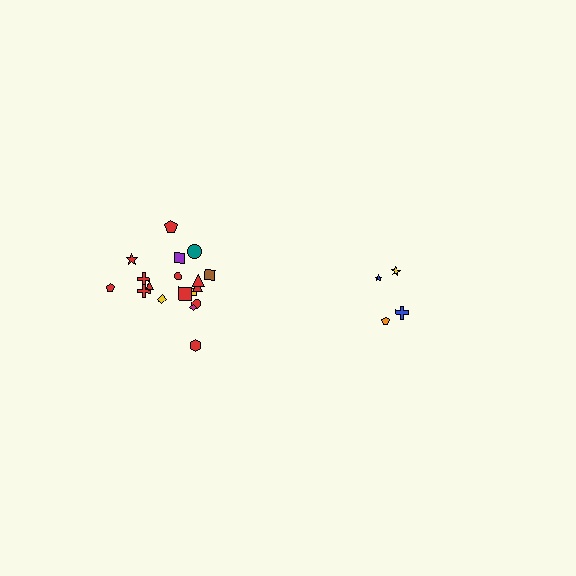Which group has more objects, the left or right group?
The left group.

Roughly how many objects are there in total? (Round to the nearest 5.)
Roughly 20 objects in total.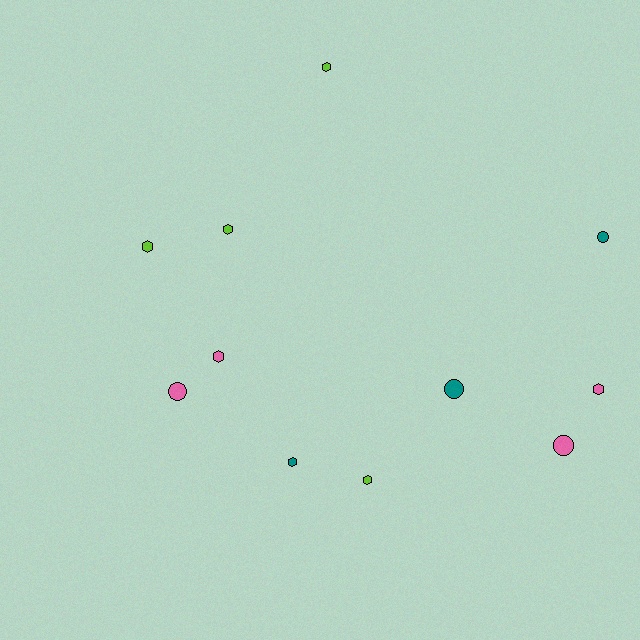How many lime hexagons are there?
There are 4 lime hexagons.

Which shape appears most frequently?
Hexagon, with 7 objects.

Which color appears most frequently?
Pink, with 4 objects.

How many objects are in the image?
There are 11 objects.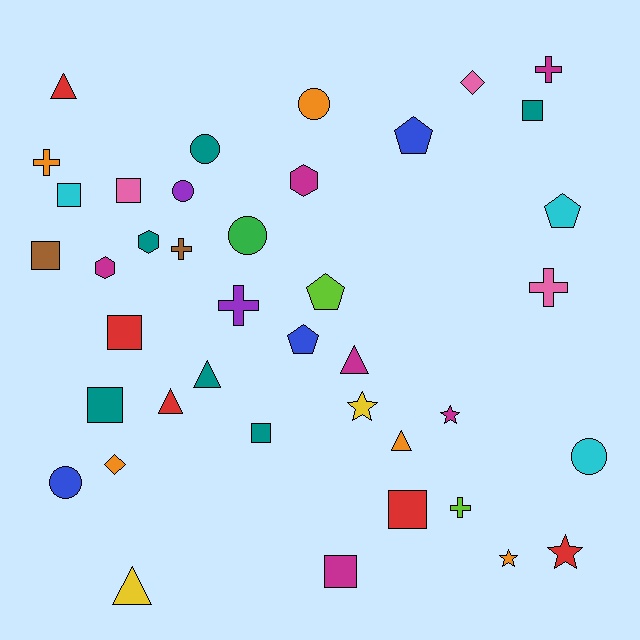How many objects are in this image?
There are 40 objects.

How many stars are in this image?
There are 4 stars.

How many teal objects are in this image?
There are 6 teal objects.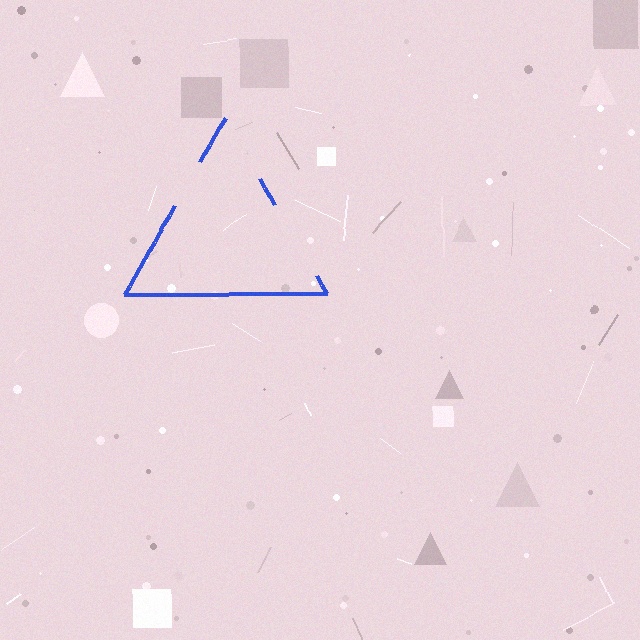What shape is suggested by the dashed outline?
The dashed outline suggests a triangle.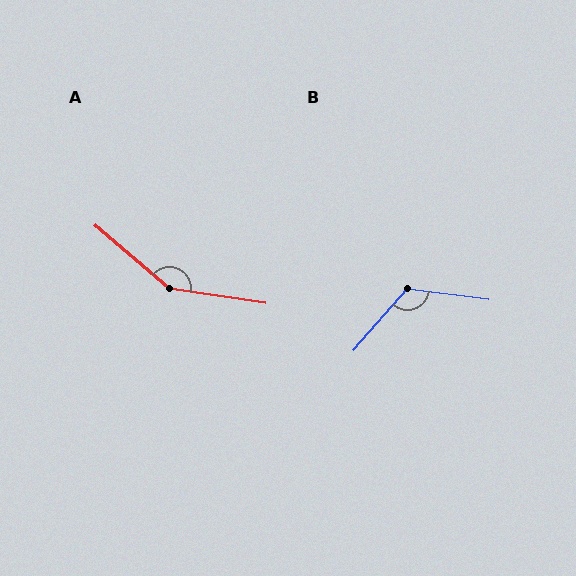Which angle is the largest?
A, at approximately 148 degrees.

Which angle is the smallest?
B, at approximately 124 degrees.